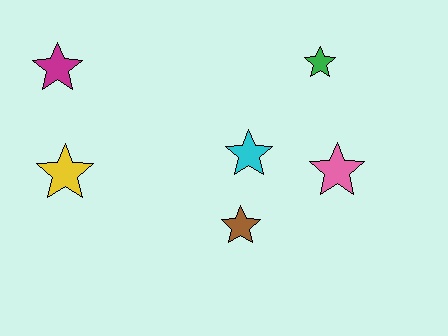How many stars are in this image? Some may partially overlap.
There are 6 stars.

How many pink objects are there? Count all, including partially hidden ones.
There is 1 pink object.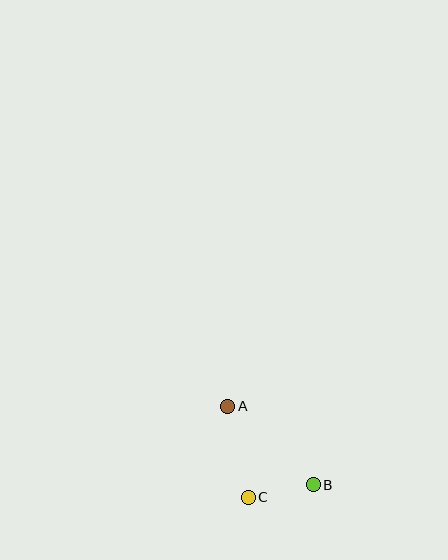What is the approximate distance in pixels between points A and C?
The distance between A and C is approximately 94 pixels.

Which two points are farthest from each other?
Points A and B are farthest from each other.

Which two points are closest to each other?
Points B and C are closest to each other.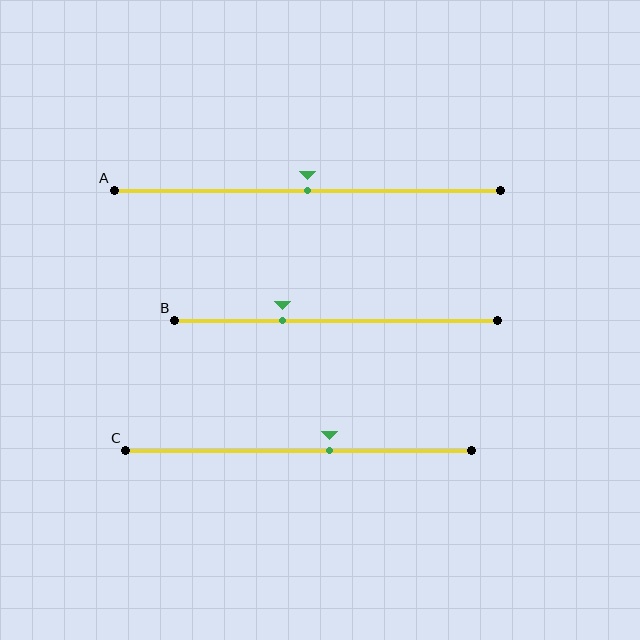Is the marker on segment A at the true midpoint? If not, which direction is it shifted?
Yes, the marker on segment A is at the true midpoint.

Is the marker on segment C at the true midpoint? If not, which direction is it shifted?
No, the marker on segment C is shifted to the right by about 9% of the segment length.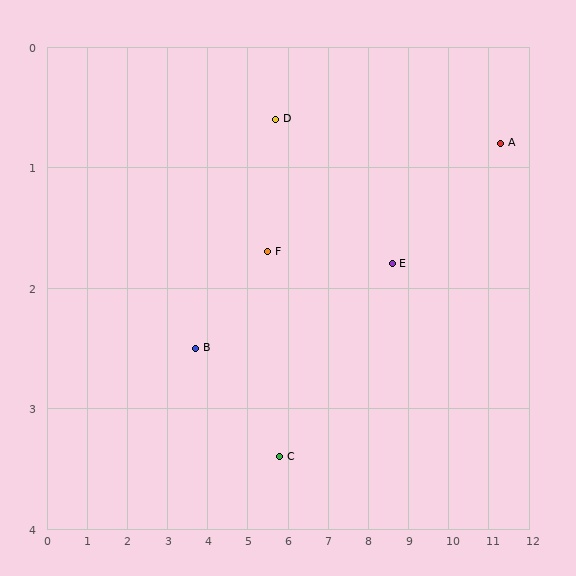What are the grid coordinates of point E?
Point E is at approximately (8.6, 1.8).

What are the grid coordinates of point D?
Point D is at approximately (5.7, 0.6).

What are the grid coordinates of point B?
Point B is at approximately (3.7, 2.5).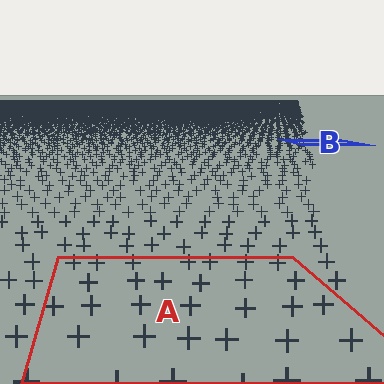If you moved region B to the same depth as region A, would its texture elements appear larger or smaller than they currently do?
They would appear larger. At a closer depth, the same texture elements are projected at a bigger on-screen size.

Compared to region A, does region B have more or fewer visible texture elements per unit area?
Region B has more texture elements per unit area — they are packed more densely because it is farther away.